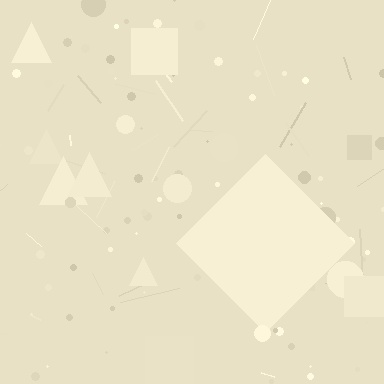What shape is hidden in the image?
A diamond is hidden in the image.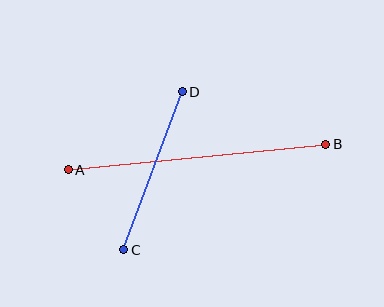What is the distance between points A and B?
The distance is approximately 259 pixels.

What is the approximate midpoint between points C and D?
The midpoint is at approximately (153, 171) pixels.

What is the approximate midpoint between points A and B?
The midpoint is at approximately (197, 157) pixels.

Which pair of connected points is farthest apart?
Points A and B are farthest apart.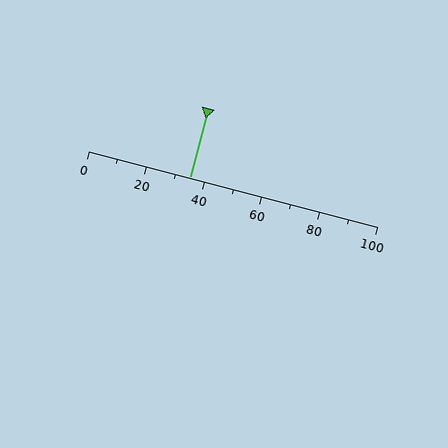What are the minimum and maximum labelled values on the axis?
The axis runs from 0 to 100.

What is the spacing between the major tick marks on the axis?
The major ticks are spaced 20 apart.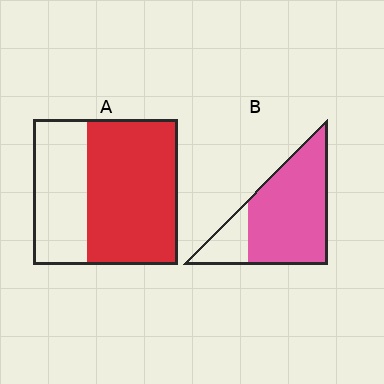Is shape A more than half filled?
Yes.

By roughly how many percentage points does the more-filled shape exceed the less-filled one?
By roughly 15 percentage points (B over A).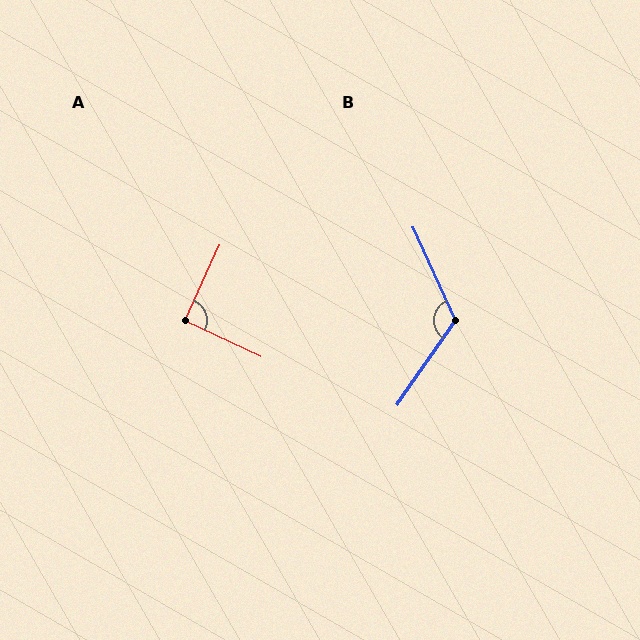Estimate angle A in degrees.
Approximately 90 degrees.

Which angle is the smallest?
A, at approximately 90 degrees.